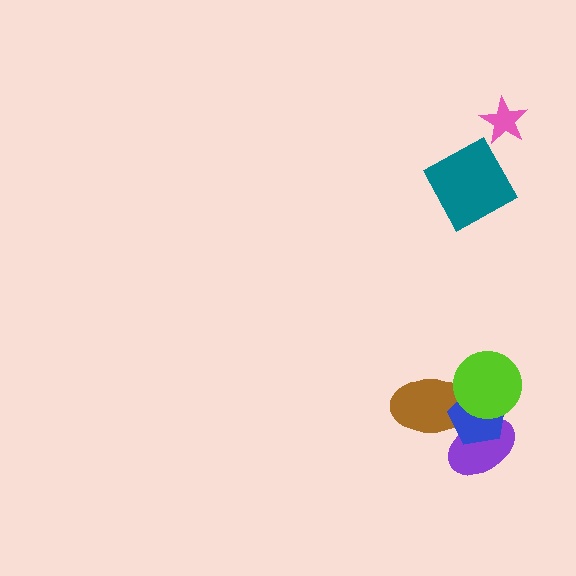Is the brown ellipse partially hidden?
Yes, it is partially covered by another shape.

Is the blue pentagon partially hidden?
Yes, it is partially covered by another shape.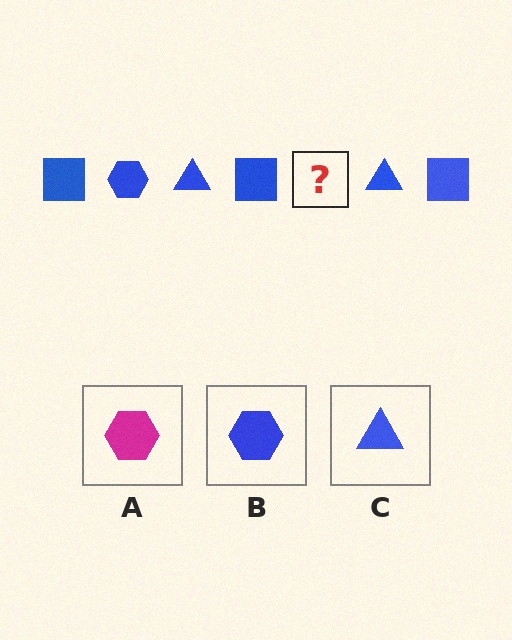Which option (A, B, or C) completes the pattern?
B.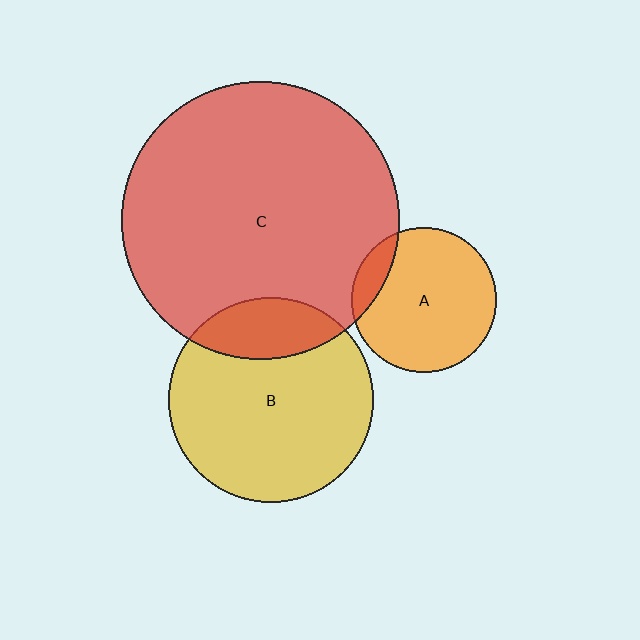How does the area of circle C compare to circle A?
Approximately 3.7 times.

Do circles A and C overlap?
Yes.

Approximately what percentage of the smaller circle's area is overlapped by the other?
Approximately 10%.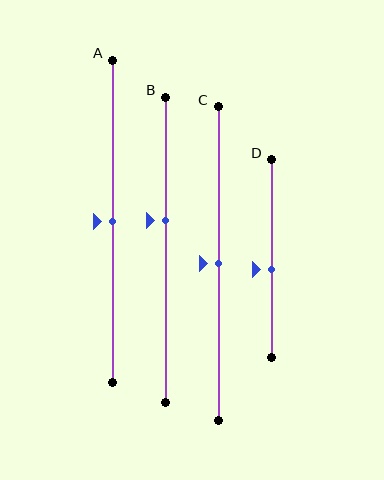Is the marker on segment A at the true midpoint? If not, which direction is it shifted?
Yes, the marker on segment A is at the true midpoint.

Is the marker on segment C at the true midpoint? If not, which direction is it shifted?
Yes, the marker on segment C is at the true midpoint.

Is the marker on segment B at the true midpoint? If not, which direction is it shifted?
No, the marker on segment B is shifted upward by about 10% of the segment length.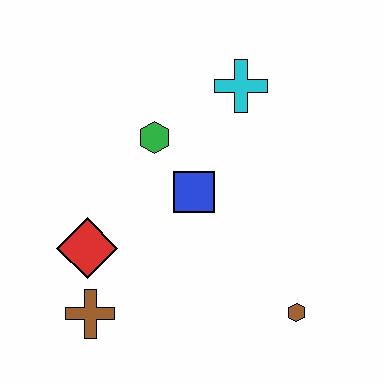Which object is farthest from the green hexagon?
The brown hexagon is farthest from the green hexagon.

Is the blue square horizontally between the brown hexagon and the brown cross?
Yes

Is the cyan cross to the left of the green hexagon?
No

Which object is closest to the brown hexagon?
The blue square is closest to the brown hexagon.